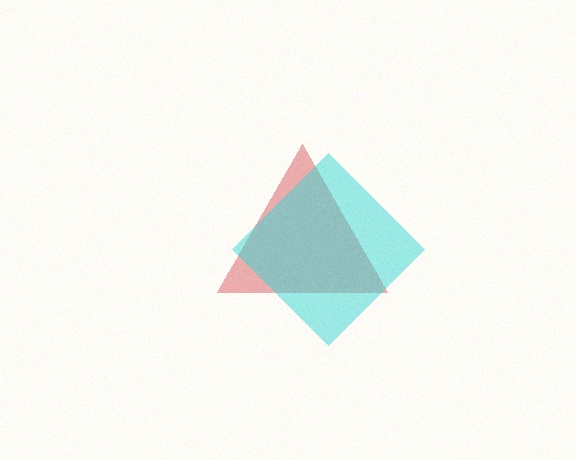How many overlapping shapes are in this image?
There are 2 overlapping shapes in the image.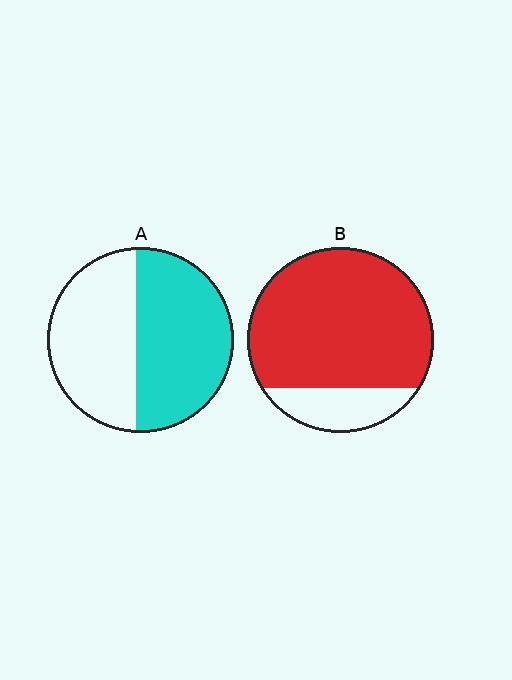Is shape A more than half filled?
Roughly half.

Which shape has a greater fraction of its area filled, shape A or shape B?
Shape B.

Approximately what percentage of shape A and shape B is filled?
A is approximately 55% and B is approximately 80%.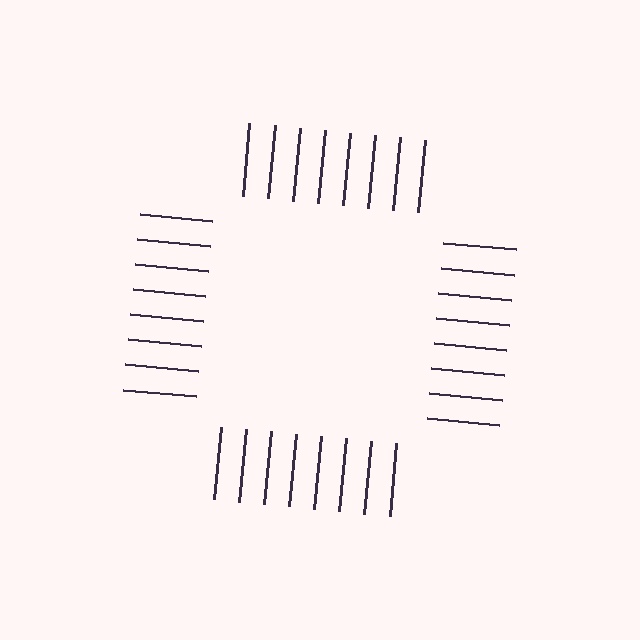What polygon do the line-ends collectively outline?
An illusory square — the line segments terminate on its edges but no continuous stroke is drawn.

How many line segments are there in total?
32 — 8 along each of the 4 edges.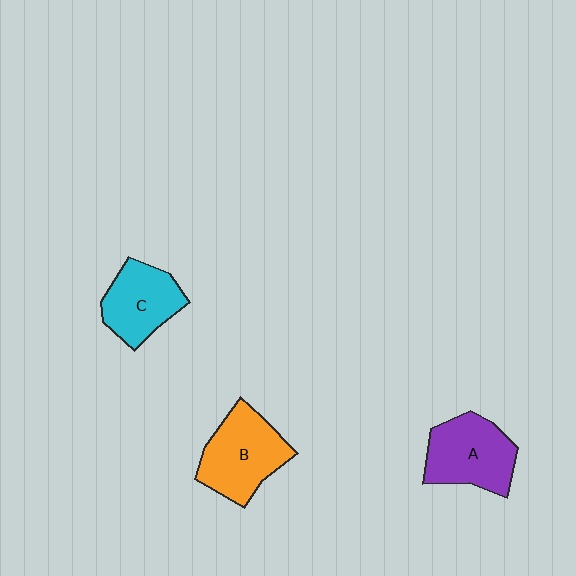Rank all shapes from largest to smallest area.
From largest to smallest: B (orange), A (purple), C (cyan).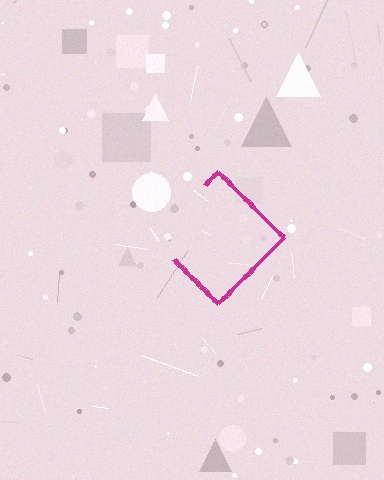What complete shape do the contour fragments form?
The contour fragments form a diamond.